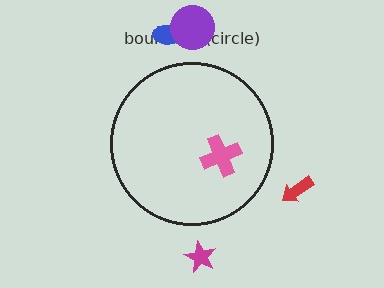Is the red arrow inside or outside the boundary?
Outside.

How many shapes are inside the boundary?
1 inside, 4 outside.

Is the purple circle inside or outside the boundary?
Outside.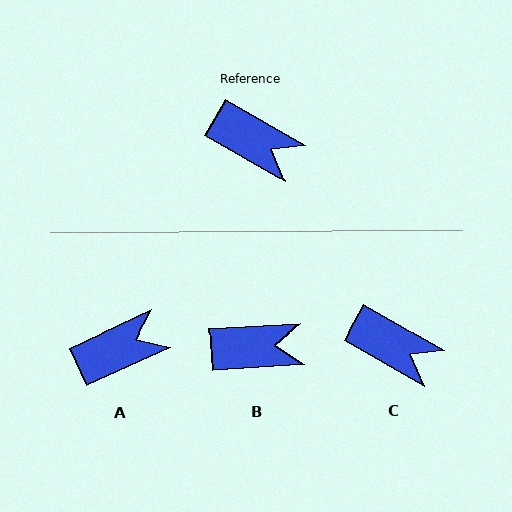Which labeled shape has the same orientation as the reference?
C.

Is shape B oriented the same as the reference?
No, it is off by about 33 degrees.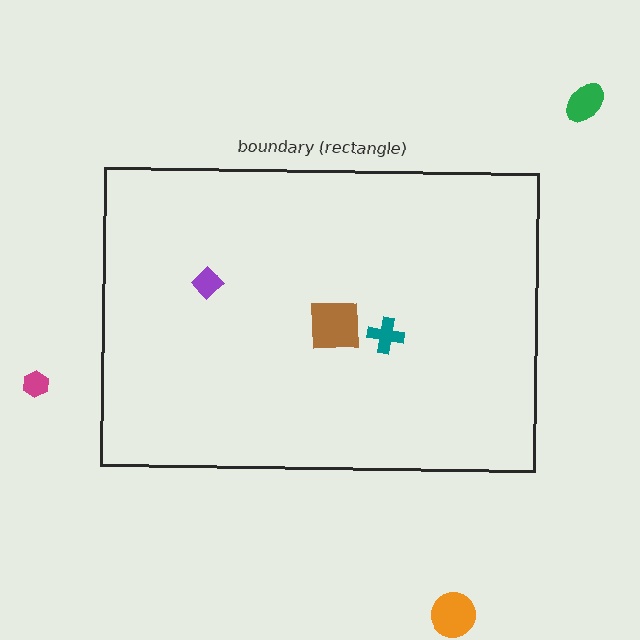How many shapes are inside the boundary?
3 inside, 3 outside.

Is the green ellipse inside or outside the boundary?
Outside.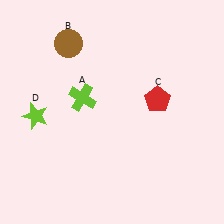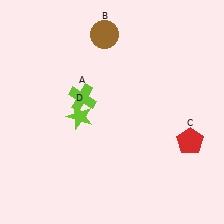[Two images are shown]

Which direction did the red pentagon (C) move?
The red pentagon (C) moved down.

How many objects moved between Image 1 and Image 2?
3 objects moved between the two images.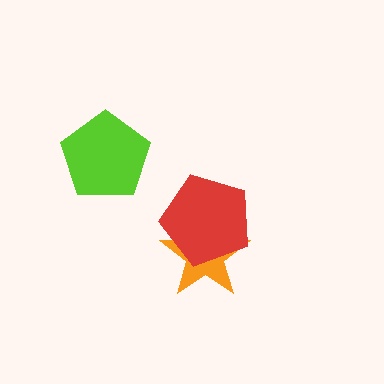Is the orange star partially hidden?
Yes, it is partially covered by another shape.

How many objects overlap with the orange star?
1 object overlaps with the orange star.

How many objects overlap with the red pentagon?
1 object overlaps with the red pentagon.